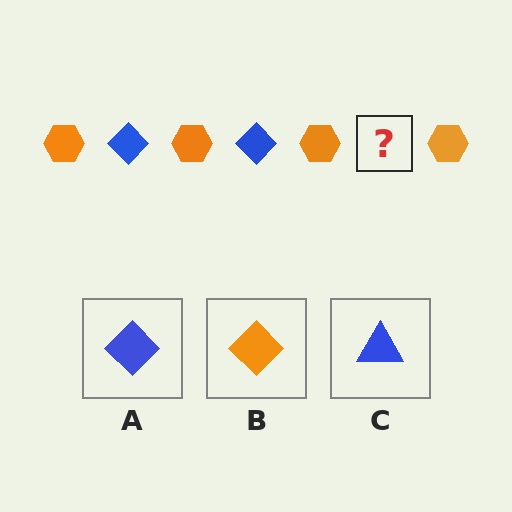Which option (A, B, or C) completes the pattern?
A.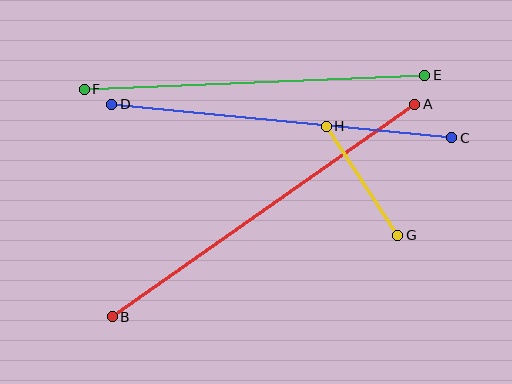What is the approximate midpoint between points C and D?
The midpoint is at approximately (282, 121) pixels.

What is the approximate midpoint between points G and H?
The midpoint is at approximately (362, 181) pixels.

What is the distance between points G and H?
The distance is approximately 131 pixels.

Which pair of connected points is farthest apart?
Points A and B are farthest apart.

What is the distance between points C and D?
The distance is approximately 342 pixels.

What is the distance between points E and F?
The distance is approximately 341 pixels.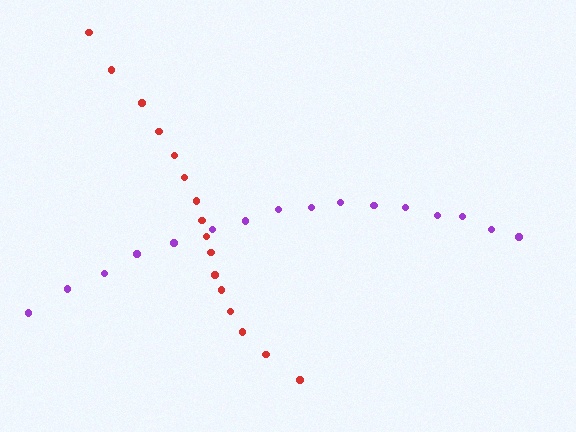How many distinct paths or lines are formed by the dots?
There are 2 distinct paths.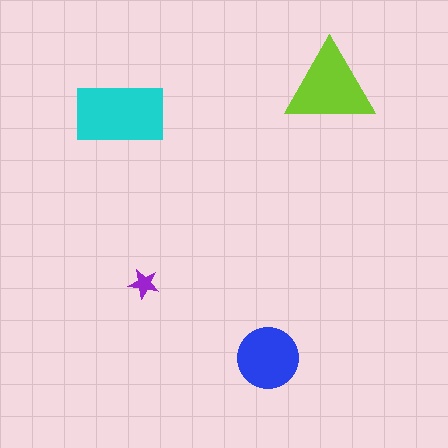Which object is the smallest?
The purple star.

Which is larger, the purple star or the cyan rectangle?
The cyan rectangle.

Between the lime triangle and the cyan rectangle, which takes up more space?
The cyan rectangle.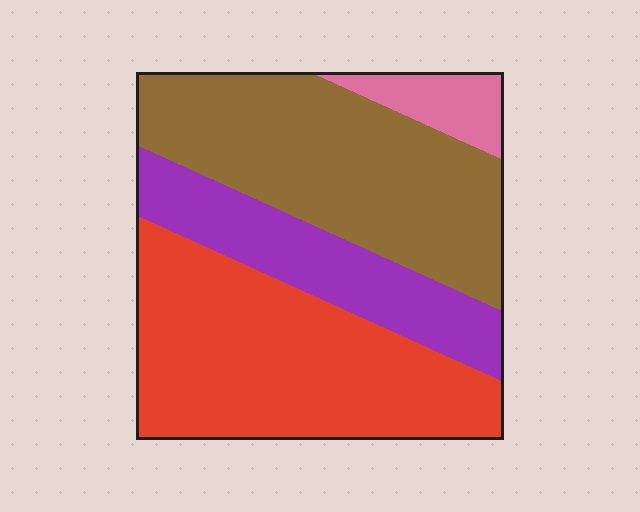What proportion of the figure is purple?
Purple takes up less than a quarter of the figure.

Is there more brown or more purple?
Brown.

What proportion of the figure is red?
Red takes up about three eighths (3/8) of the figure.